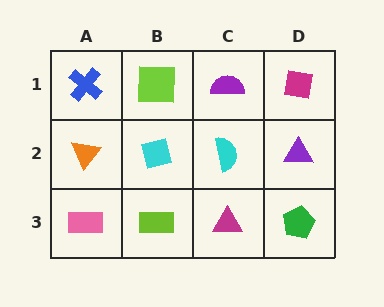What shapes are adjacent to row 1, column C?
A cyan semicircle (row 2, column C), a lime square (row 1, column B), a magenta square (row 1, column D).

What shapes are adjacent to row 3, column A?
An orange triangle (row 2, column A), a lime rectangle (row 3, column B).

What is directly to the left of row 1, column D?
A purple semicircle.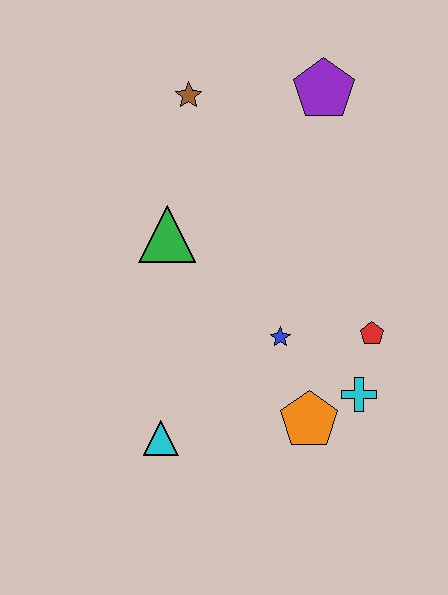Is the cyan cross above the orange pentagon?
Yes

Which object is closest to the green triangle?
The brown star is closest to the green triangle.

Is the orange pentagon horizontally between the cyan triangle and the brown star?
No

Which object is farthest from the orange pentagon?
The brown star is farthest from the orange pentagon.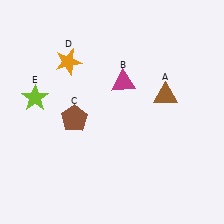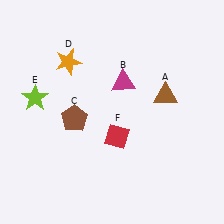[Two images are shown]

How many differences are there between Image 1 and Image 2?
There is 1 difference between the two images.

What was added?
A red diamond (F) was added in Image 2.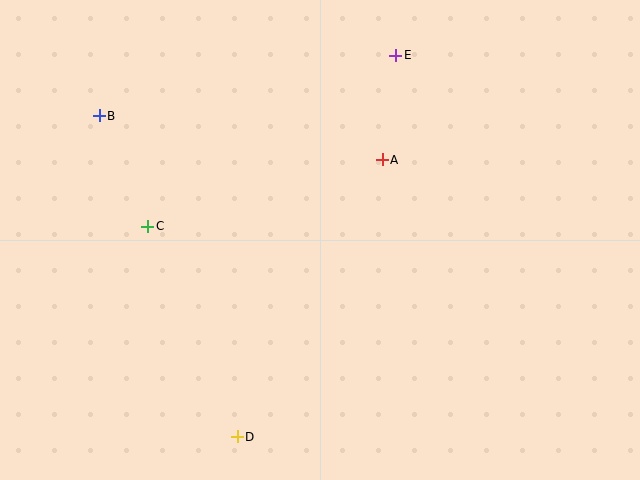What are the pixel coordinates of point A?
Point A is at (382, 160).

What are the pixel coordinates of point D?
Point D is at (237, 437).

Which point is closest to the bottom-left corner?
Point D is closest to the bottom-left corner.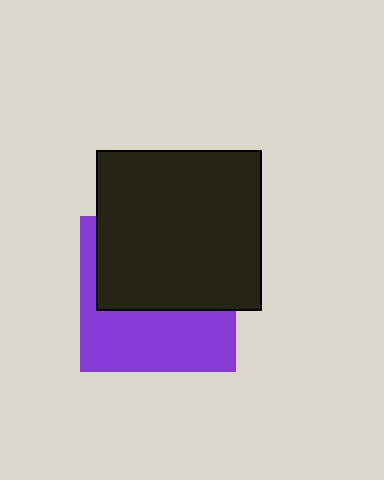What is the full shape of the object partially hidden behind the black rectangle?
The partially hidden object is a purple square.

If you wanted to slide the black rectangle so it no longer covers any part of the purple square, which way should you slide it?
Slide it up — that is the most direct way to separate the two shapes.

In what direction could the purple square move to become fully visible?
The purple square could move down. That would shift it out from behind the black rectangle entirely.